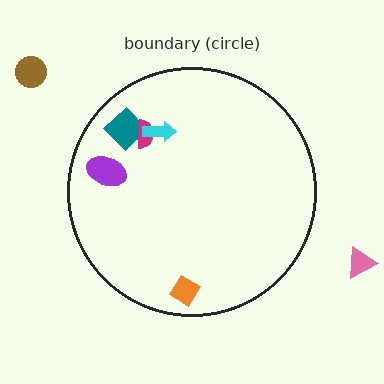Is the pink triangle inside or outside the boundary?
Outside.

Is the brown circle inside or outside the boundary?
Outside.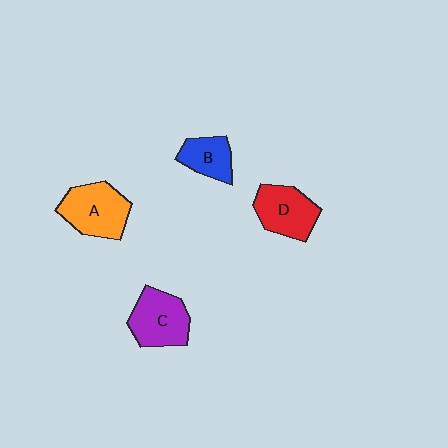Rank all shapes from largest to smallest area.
From largest to smallest: A (orange), C (purple), D (red), B (blue).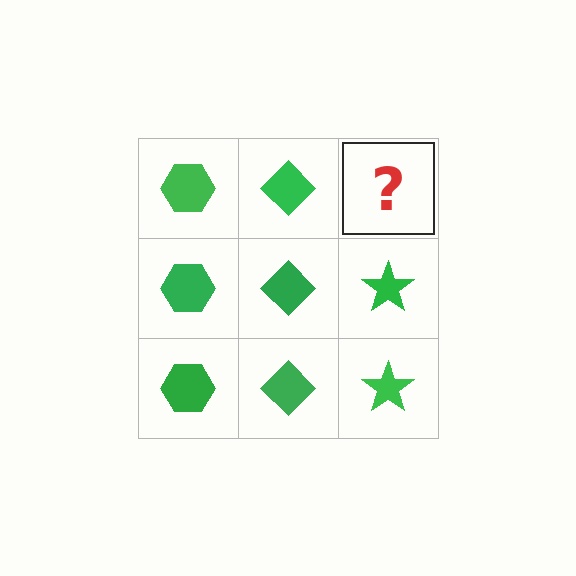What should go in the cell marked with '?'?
The missing cell should contain a green star.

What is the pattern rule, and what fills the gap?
The rule is that each column has a consistent shape. The gap should be filled with a green star.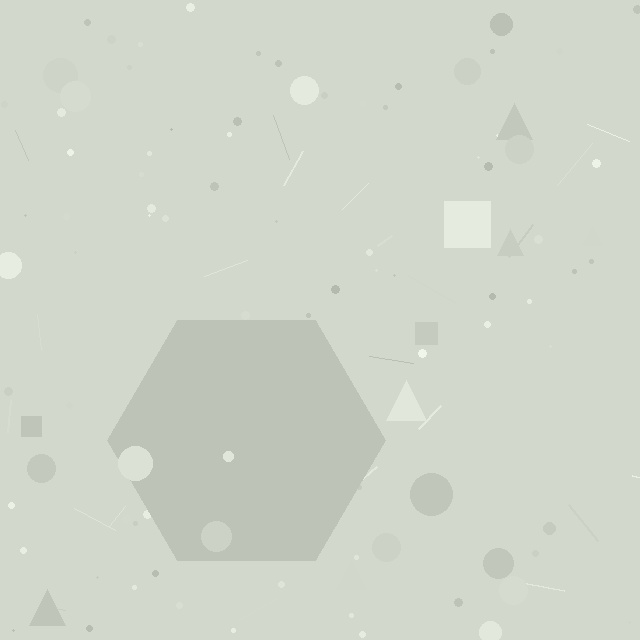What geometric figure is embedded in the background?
A hexagon is embedded in the background.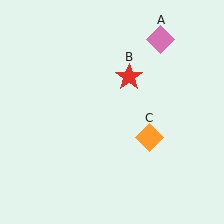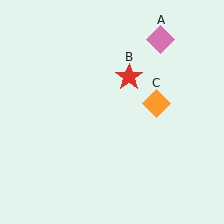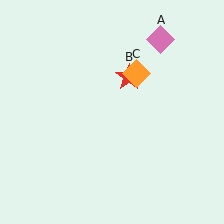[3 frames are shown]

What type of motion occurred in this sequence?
The orange diamond (object C) rotated counterclockwise around the center of the scene.